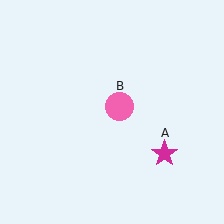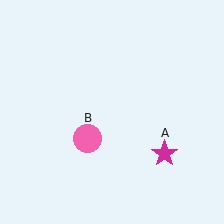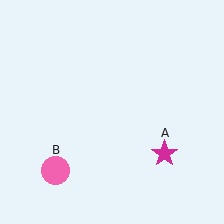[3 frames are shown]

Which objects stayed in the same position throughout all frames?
Magenta star (object A) remained stationary.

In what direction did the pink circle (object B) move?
The pink circle (object B) moved down and to the left.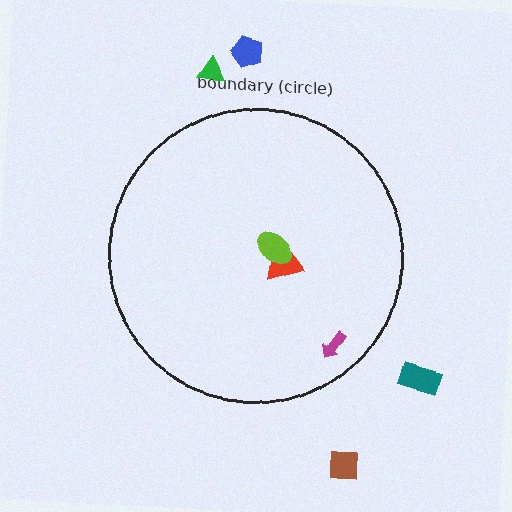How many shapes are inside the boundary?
3 inside, 4 outside.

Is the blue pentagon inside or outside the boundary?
Outside.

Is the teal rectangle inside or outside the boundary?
Outside.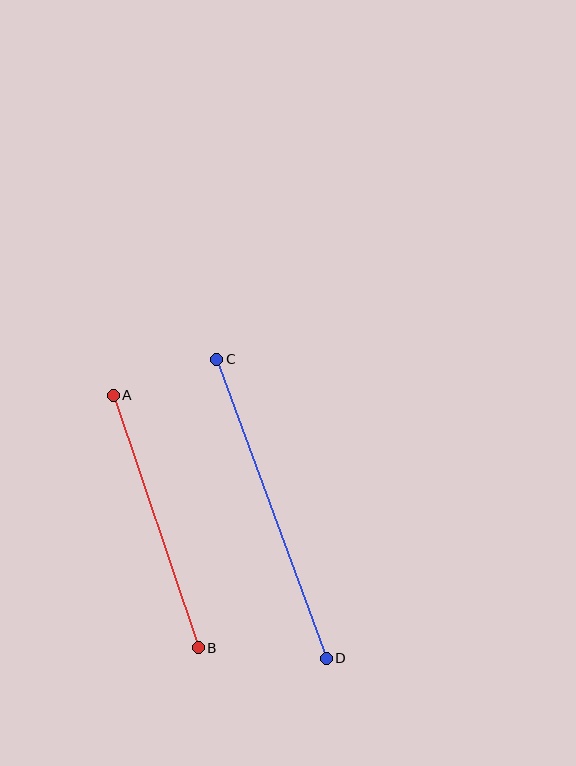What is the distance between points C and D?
The distance is approximately 318 pixels.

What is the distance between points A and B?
The distance is approximately 267 pixels.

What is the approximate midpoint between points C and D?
The midpoint is at approximately (272, 509) pixels.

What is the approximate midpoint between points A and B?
The midpoint is at approximately (156, 522) pixels.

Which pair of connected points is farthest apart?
Points C and D are farthest apart.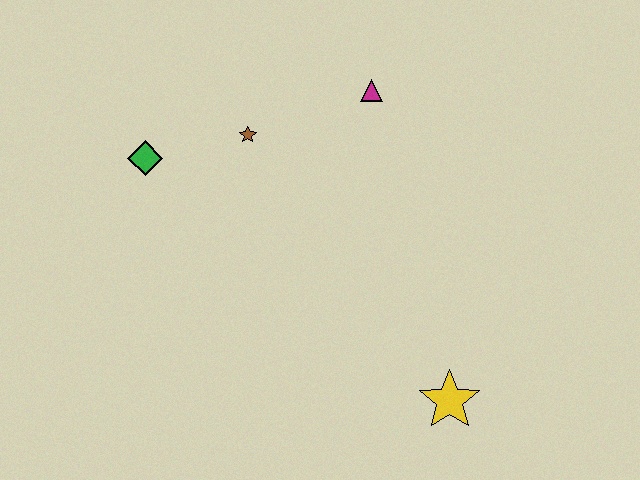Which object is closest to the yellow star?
The magenta triangle is closest to the yellow star.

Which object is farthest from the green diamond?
The yellow star is farthest from the green diamond.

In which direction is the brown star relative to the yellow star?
The brown star is above the yellow star.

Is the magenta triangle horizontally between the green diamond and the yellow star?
Yes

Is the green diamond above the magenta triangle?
No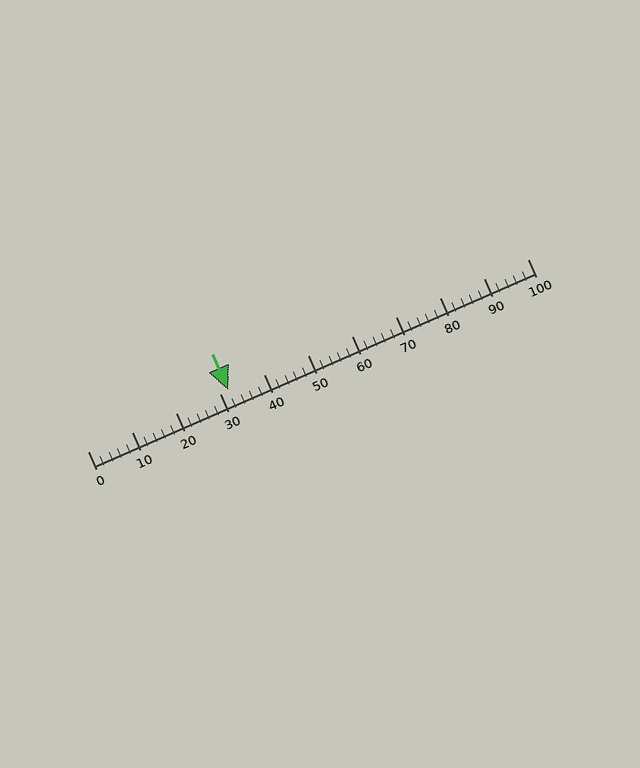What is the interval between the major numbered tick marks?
The major tick marks are spaced 10 units apart.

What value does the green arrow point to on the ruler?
The green arrow points to approximately 32.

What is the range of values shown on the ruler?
The ruler shows values from 0 to 100.